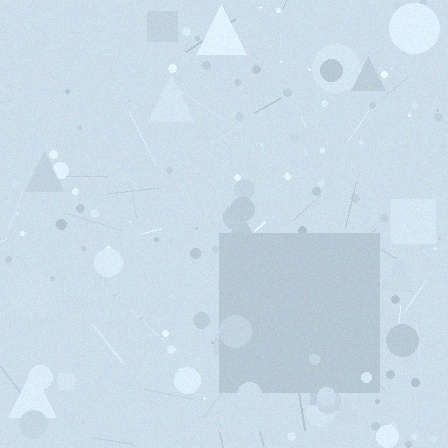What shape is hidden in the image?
A square is hidden in the image.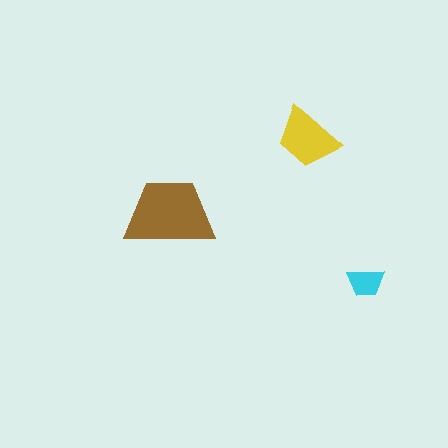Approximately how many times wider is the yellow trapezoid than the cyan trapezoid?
About 1.5 times wider.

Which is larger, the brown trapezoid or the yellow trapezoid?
The brown one.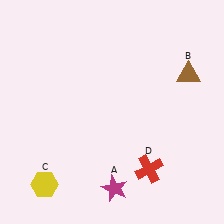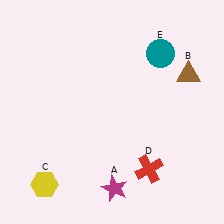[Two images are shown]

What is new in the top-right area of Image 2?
A teal circle (E) was added in the top-right area of Image 2.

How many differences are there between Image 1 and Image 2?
There is 1 difference between the two images.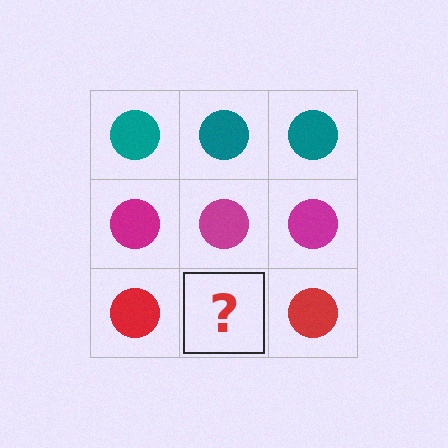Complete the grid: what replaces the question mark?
The question mark should be replaced with a red circle.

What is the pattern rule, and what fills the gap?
The rule is that each row has a consistent color. The gap should be filled with a red circle.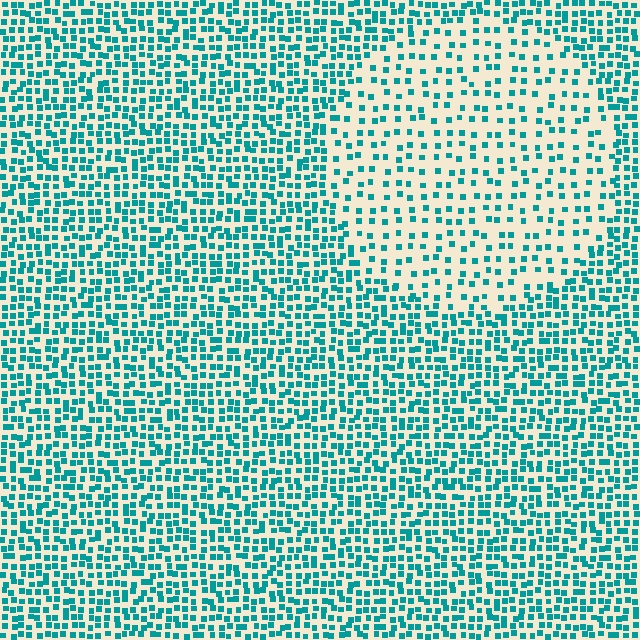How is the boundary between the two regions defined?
The boundary is defined by a change in element density (approximately 2.1x ratio). All elements are the same color, size, and shape.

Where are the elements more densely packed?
The elements are more densely packed outside the circle boundary.